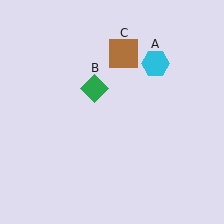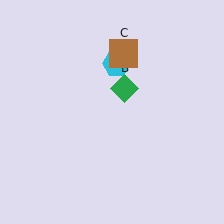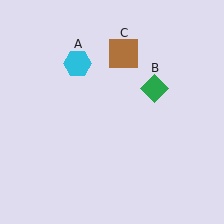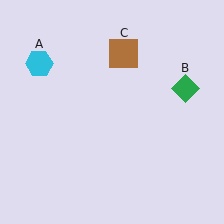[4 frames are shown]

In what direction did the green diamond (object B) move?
The green diamond (object B) moved right.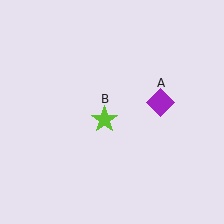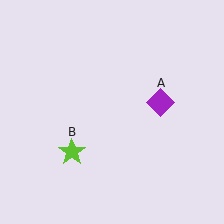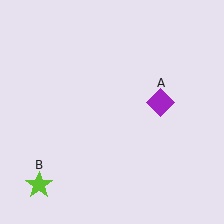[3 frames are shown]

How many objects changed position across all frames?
1 object changed position: lime star (object B).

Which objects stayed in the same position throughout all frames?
Purple diamond (object A) remained stationary.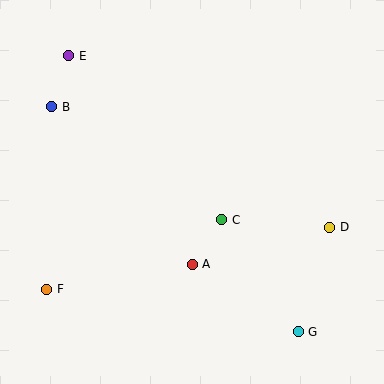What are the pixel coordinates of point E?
Point E is at (69, 56).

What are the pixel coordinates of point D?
Point D is at (330, 227).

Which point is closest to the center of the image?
Point C at (222, 220) is closest to the center.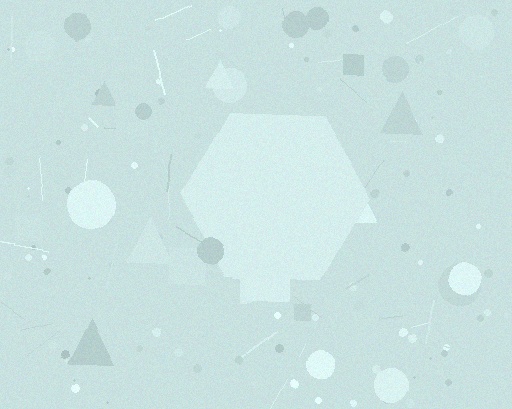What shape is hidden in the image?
A hexagon is hidden in the image.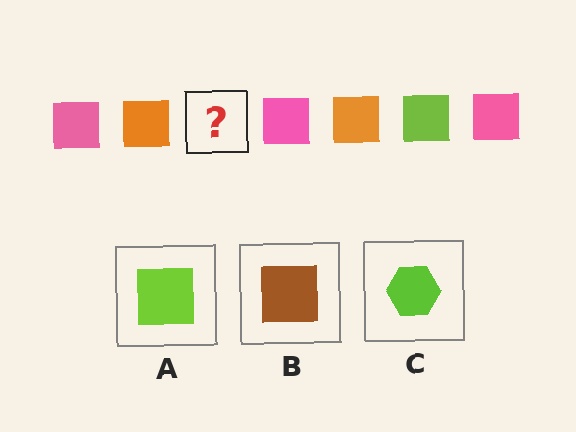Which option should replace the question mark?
Option A.